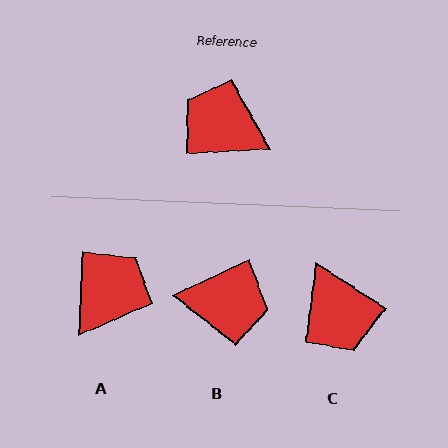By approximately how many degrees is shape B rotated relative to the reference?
Approximately 158 degrees clockwise.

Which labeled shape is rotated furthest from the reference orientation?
B, about 158 degrees away.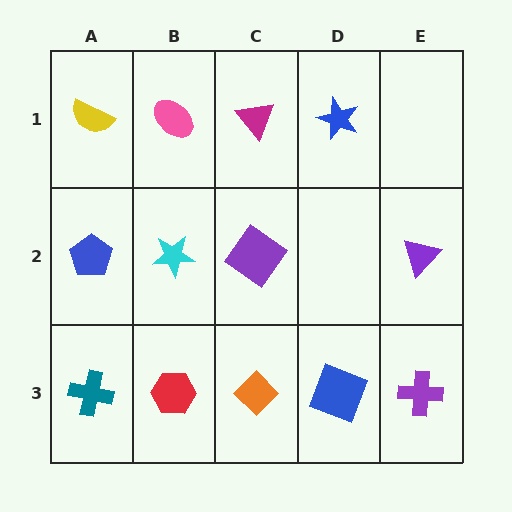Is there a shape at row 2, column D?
No, that cell is empty.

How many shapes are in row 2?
4 shapes.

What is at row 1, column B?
A pink ellipse.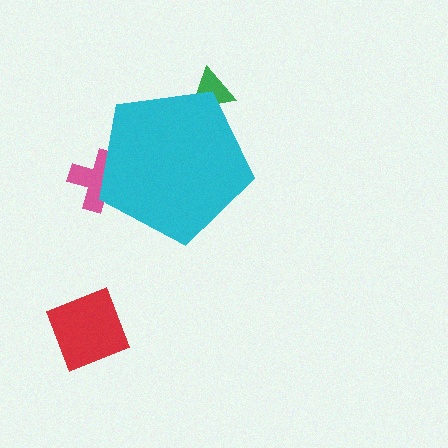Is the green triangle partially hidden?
Yes, the green triangle is partially hidden behind the cyan pentagon.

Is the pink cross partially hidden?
Yes, the pink cross is partially hidden behind the cyan pentagon.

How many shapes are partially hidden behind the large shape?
2 shapes are partially hidden.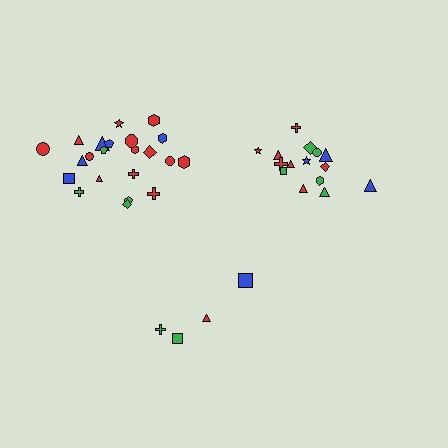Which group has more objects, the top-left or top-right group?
The top-left group.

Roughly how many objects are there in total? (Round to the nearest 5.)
Roughly 40 objects in total.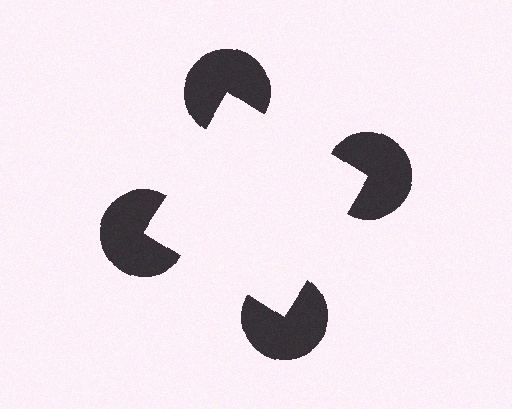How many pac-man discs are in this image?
There are 4 — one at each vertex of the illusory square.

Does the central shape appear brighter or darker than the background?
It typically appears slightly brighter than the background, even though no actual brightness change is drawn.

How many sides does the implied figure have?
4 sides.